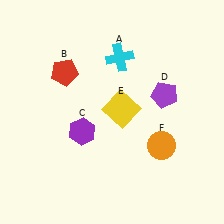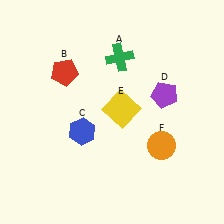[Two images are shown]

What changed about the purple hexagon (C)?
In Image 1, C is purple. In Image 2, it changed to blue.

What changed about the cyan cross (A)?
In Image 1, A is cyan. In Image 2, it changed to green.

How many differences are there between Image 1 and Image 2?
There are 2 differences between the two images.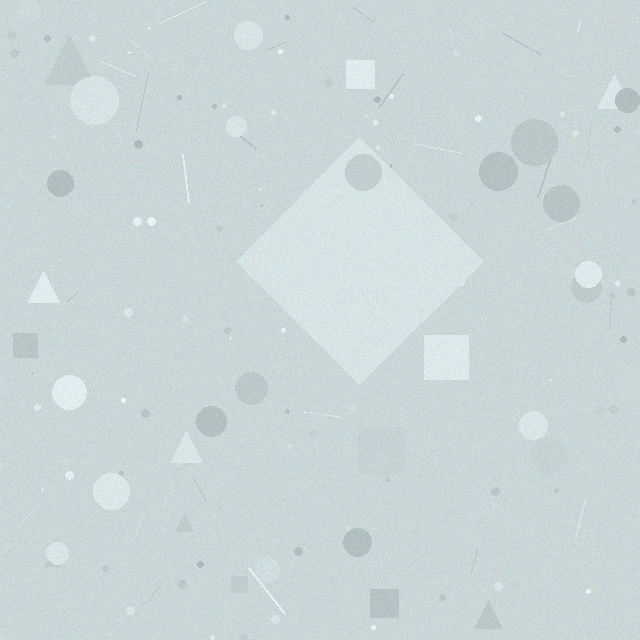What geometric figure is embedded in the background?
A diamond is embedded in the background.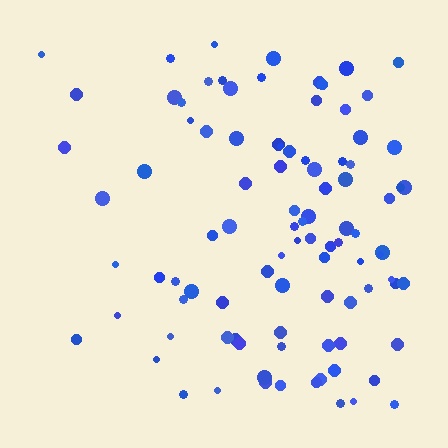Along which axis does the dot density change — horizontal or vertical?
Horizontal.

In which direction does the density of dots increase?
From left to right, with the right side densest.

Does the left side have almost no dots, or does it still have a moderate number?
Still a moderate number, just noticeably fewer than the right.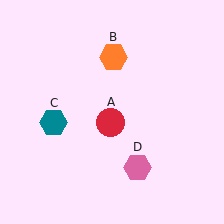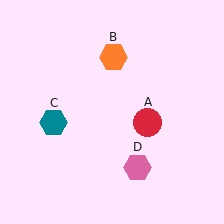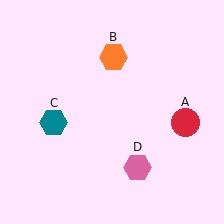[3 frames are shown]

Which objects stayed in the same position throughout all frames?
Orange hexagon (object B) and teal hexagon (object C) and pink hexagon (object D) remained stationary.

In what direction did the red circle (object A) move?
The red circle (object A) moved right.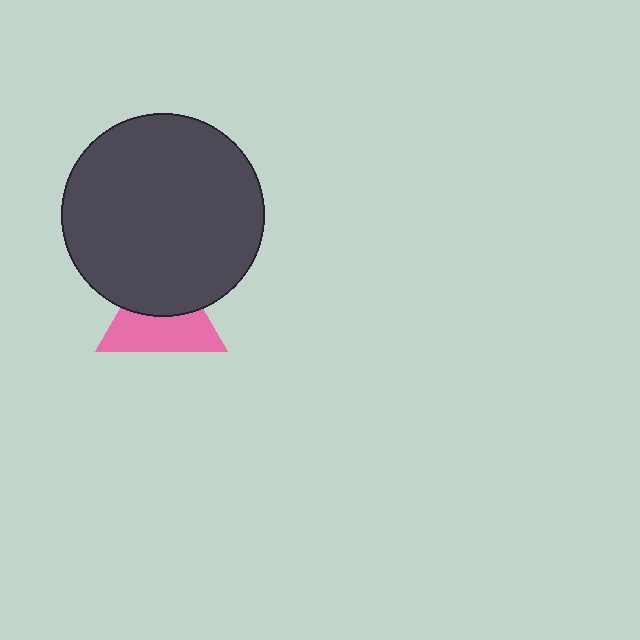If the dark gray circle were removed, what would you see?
You would see the complete pink triangle.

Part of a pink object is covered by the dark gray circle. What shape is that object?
It is a triangle.